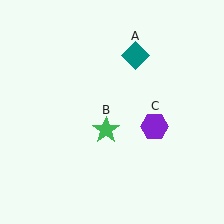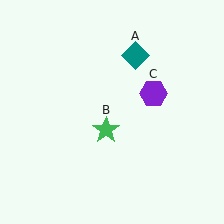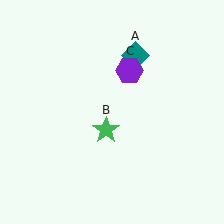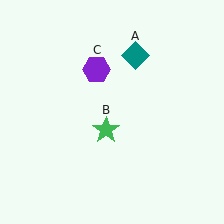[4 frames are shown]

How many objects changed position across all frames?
1 object changed position: purple hexagon (object C).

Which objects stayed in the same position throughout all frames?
Teal diamond (object A) and green star (object B) remained stationary.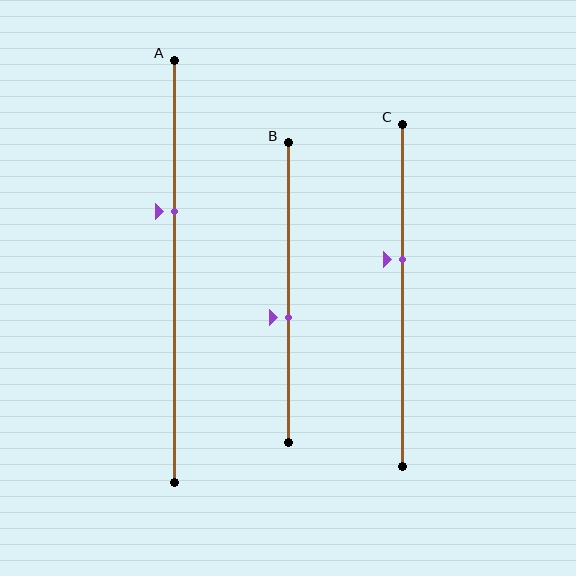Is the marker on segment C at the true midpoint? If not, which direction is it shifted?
No, the marker on segment C is shifted upward by about 11% of the segment length.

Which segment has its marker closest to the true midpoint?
Segment B has its marker closest to the true midpoint.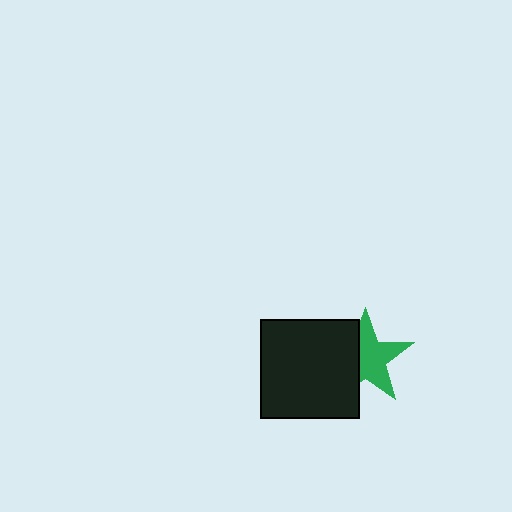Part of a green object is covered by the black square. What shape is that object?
It is a star.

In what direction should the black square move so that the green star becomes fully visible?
The black square should move left. That is the shortest direction to clear the overlap and leave the green star fully visible.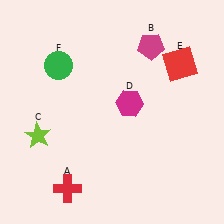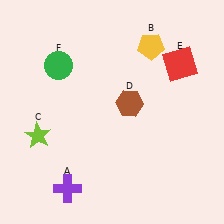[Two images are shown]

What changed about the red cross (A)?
In Image 1, A is red. In Image 2, it changed to purple.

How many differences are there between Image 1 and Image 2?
There are 3 differences between the two images.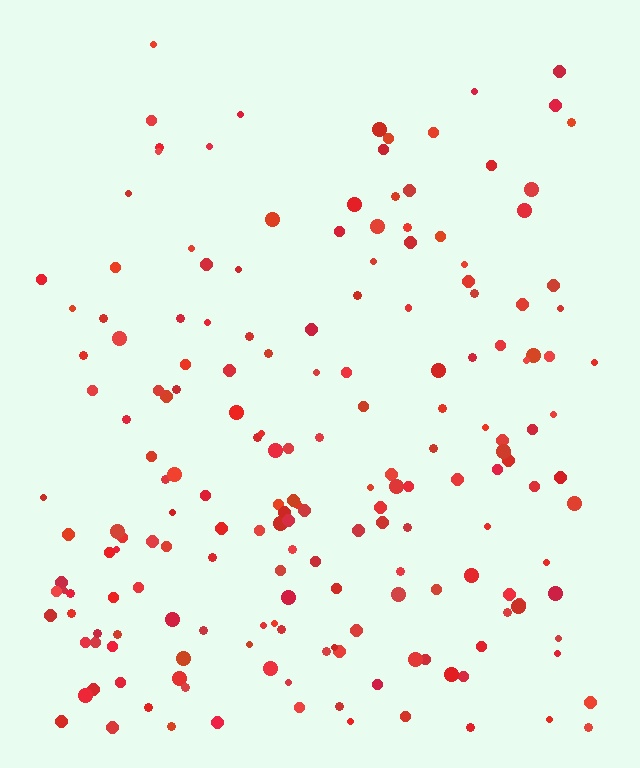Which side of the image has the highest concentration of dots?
The bottom.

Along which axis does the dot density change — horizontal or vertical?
Vertical.